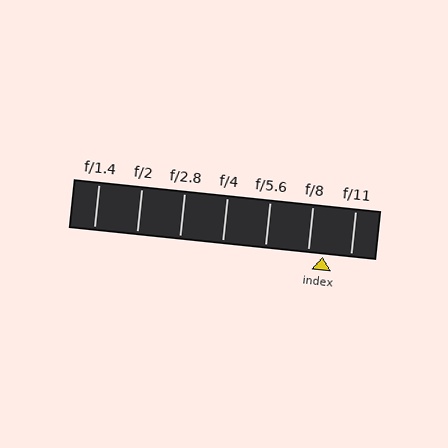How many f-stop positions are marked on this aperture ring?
There are 7 f-stop positions marked.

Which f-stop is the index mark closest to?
The index mark is closest to f/8.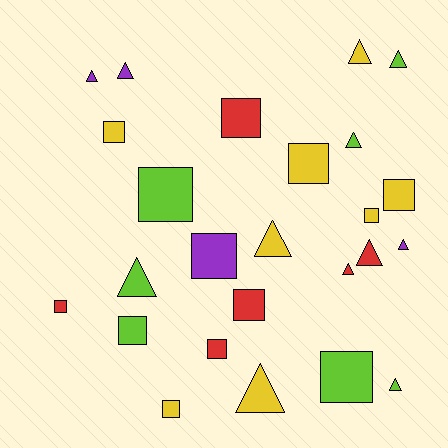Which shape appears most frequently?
Square, with 13 objects.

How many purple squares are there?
There is 1 purple square.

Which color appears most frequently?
Yellow, with 8 objects.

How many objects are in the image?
There are 25 objects.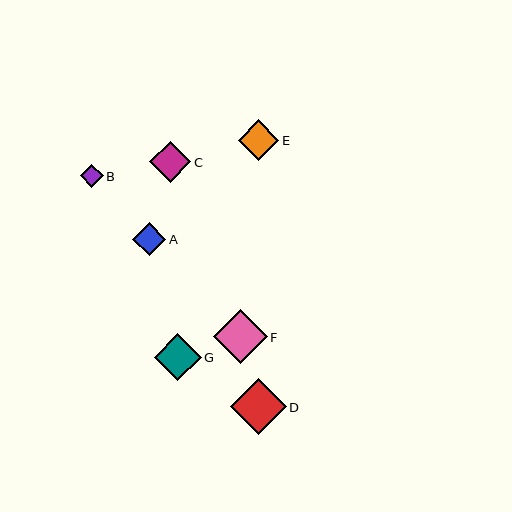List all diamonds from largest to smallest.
From largest to smallest: D, F, G, C, E, A, B.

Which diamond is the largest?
Diamond D is the largest with a size of approximately 55 pixels.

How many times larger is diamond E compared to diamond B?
Diamond E is approximately 1.8 times the size of diamond B.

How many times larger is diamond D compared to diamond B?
Diamond D is approximately 2.4 times the size of diamond B.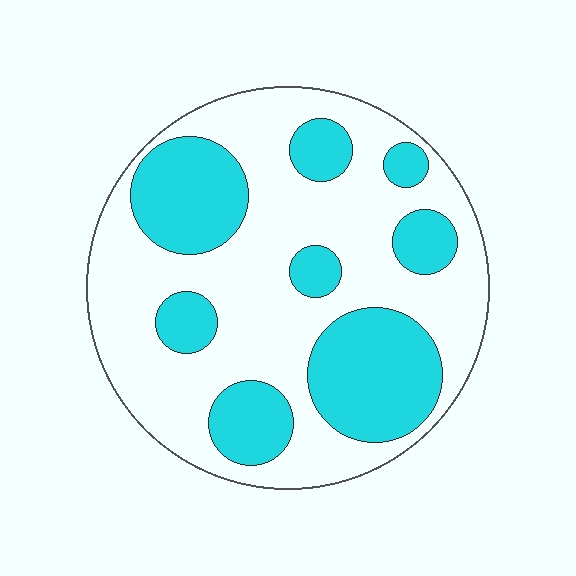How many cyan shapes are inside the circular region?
8.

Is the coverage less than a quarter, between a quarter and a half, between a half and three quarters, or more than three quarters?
Between a quarter and a half.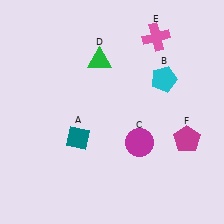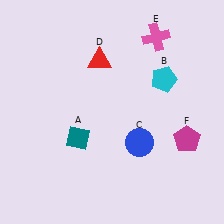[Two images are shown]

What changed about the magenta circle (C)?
In Image 1, C is magenta. In Image 2, it changed to blue.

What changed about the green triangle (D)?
In Image 1, D is green. In Image 2, it changed to red.